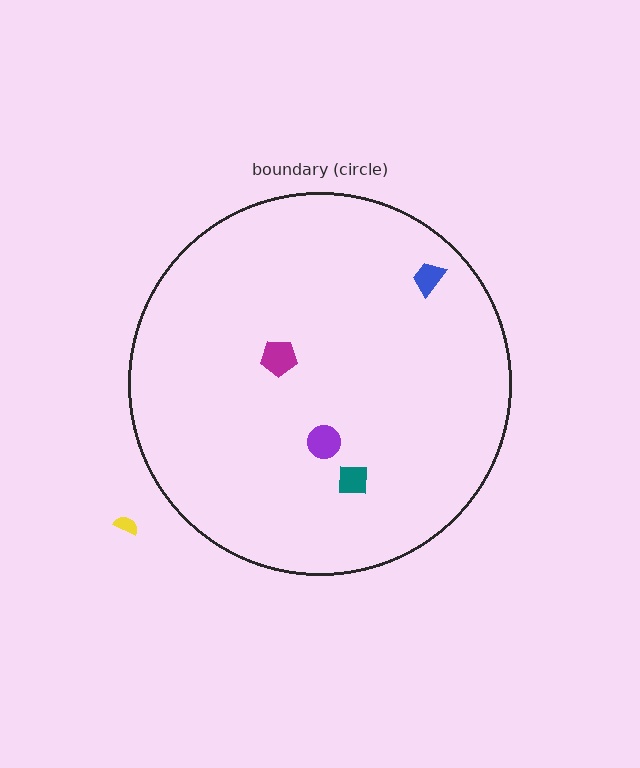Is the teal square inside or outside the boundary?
Inside.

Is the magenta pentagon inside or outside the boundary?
Inside.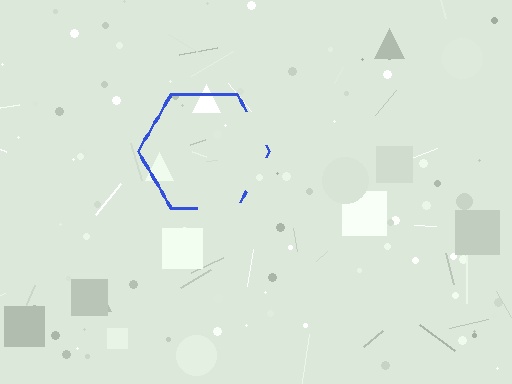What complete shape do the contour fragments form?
The contour fragments form a hexagon.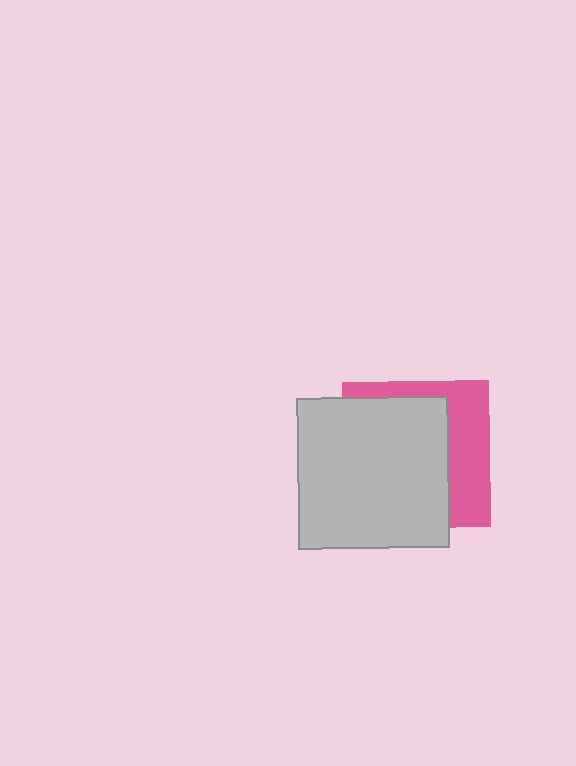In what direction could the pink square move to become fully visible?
The pink square could move right. That would shift it out from behind the light gray square entirely.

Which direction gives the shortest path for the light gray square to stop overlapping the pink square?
Moving left gives the shortest separation.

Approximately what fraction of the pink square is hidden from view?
Roughly 65% of the pink square is hidden behind the light gray square.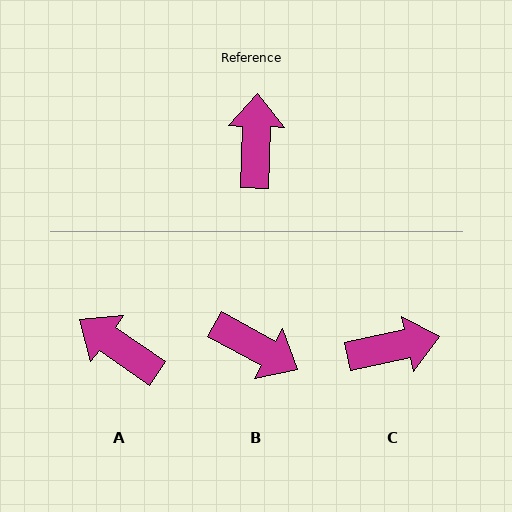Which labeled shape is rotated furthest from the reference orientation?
B, about 117 degrees away.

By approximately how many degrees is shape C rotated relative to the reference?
Approximately 76 degrees clockwise.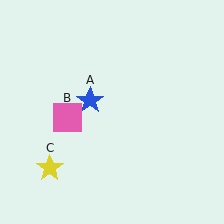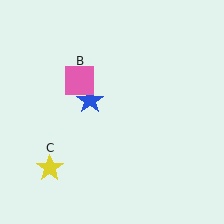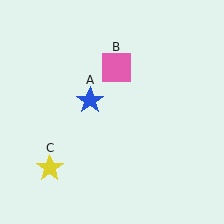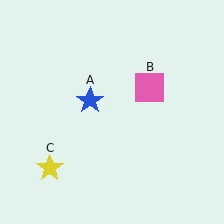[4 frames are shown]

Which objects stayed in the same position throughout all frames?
Blue star (object A) and yellow star (object C) remained stationary.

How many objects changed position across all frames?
1 object changed position: pink square (object B).